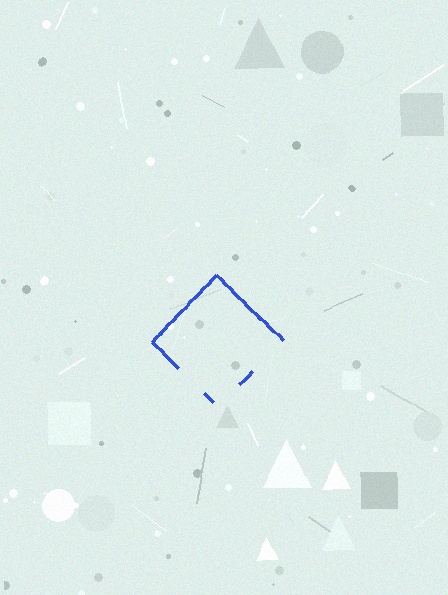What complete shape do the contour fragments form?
The contour fragments form a diamond.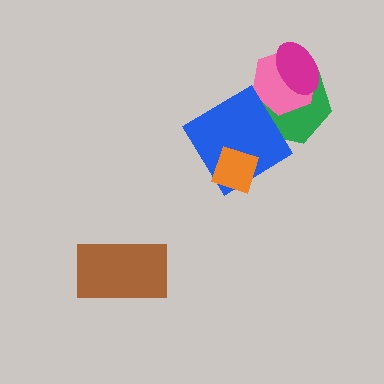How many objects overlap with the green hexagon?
3 objects overlap with the green hexagon.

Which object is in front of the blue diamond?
The orange diamond is in front of the blue diamond.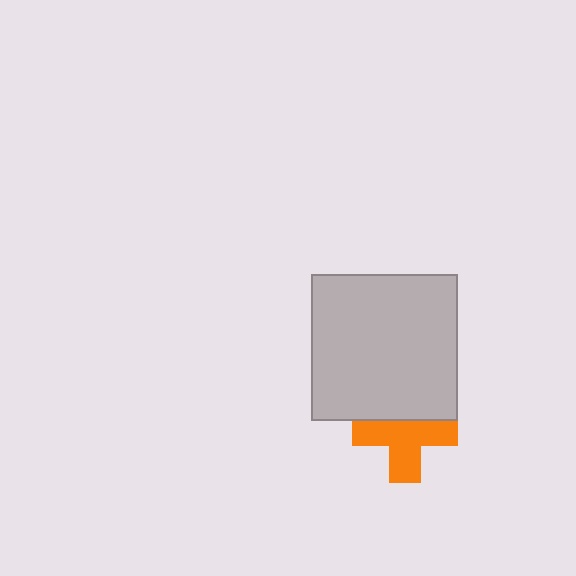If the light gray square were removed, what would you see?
You would see the complete orange cross.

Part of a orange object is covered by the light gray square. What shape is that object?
It is a cross.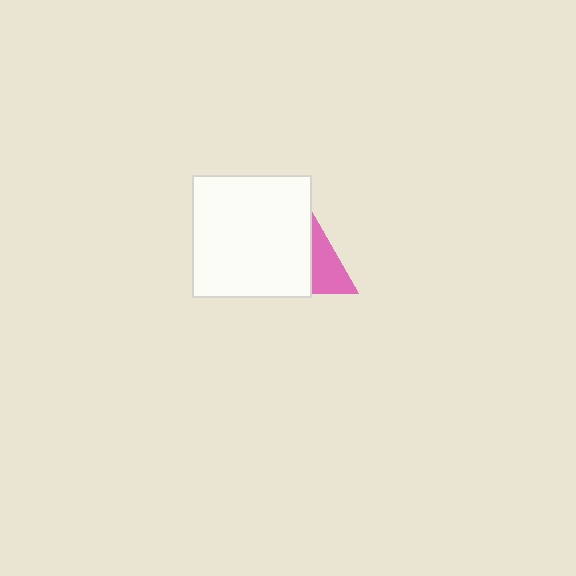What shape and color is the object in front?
The object in front is a white rectangle.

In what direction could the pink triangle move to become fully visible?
The pink triangle could move right. That would shift it out from behind the white rectangle entirely.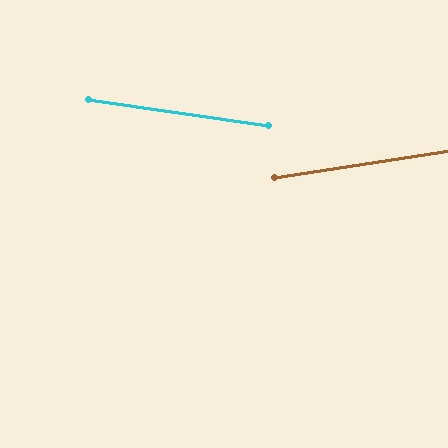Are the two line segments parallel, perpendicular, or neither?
Neither parallel nor perpendicular — they differ by about 17°.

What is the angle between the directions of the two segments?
Approximately 17 degrees.